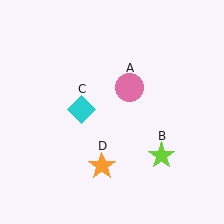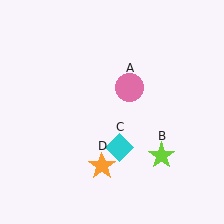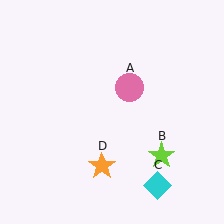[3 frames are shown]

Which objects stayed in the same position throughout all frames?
Pink circle (object A) and lime star (object B) and orange star (object D) remained stationary.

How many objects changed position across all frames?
1 object changed position: cyan diamond (object C).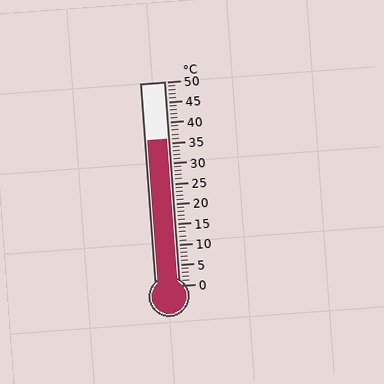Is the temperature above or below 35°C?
The temperature is above 35°C.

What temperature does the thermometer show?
The thermometer shows approximately 36°C.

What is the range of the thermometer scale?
The thermometer scale ranges from 0°C to 50°C.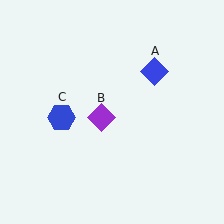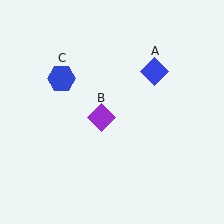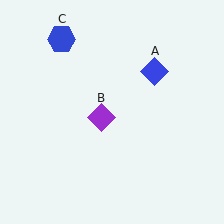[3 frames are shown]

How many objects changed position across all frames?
1 object changed position: blue hexagon (object C).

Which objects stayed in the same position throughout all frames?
Blue diamond (object A) and purple diamond (object B) remained stationary.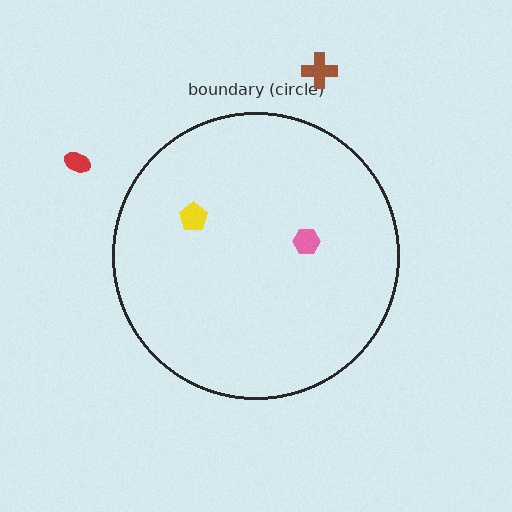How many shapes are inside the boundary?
2 inside, 2 outside.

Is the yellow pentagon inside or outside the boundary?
Inside.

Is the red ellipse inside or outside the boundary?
Outside.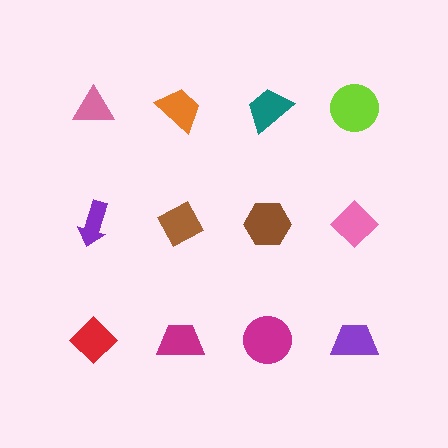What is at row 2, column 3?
A brown hexagon.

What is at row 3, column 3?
A magenta circle.